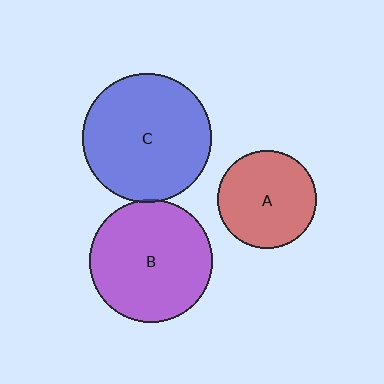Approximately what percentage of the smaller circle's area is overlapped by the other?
Approximately 5%.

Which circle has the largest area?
Circle C (blue).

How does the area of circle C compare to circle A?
Approximately 1.7 times.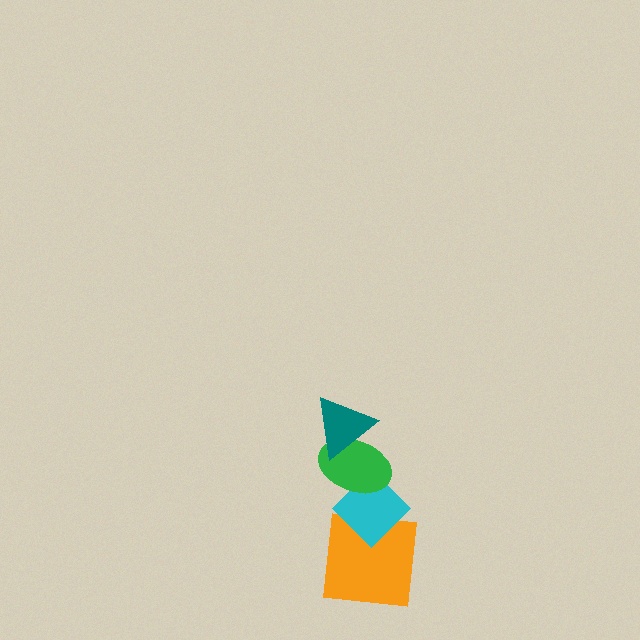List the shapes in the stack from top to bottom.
From top to bottom: the teal triangle, the green ellipse, the cyan diamond, the orange square.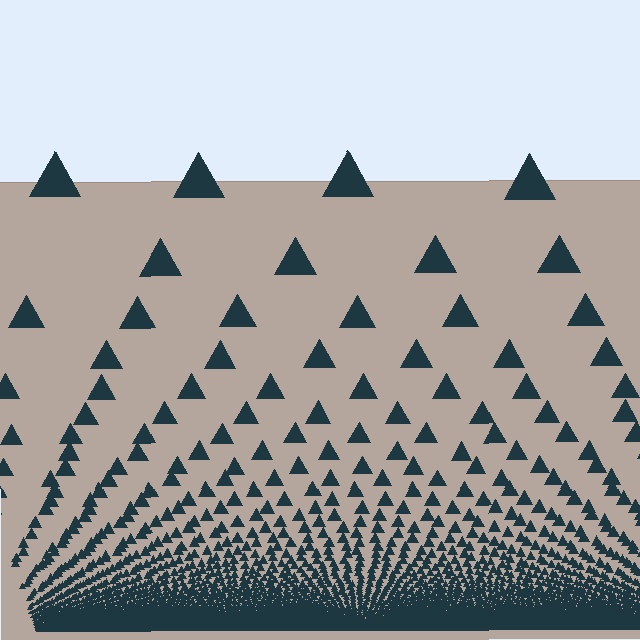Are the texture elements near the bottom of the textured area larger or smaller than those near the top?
Smaller. The gradient is inverted — elements near the bottom are smaller and denser.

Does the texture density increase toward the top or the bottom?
Density increases toward the bottom.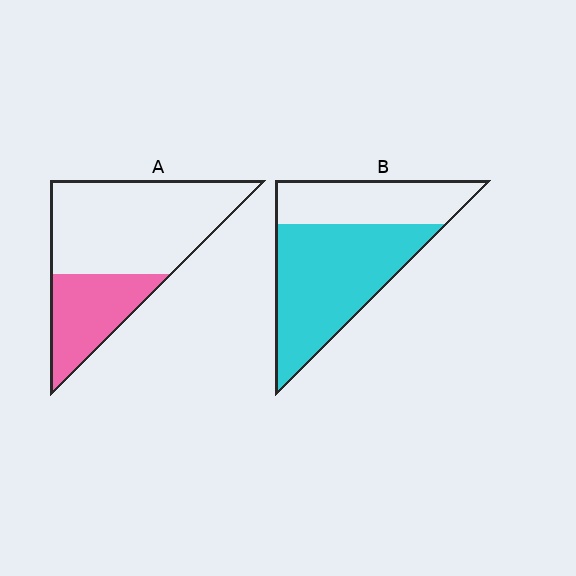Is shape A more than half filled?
No.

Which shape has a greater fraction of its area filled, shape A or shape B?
Shape B.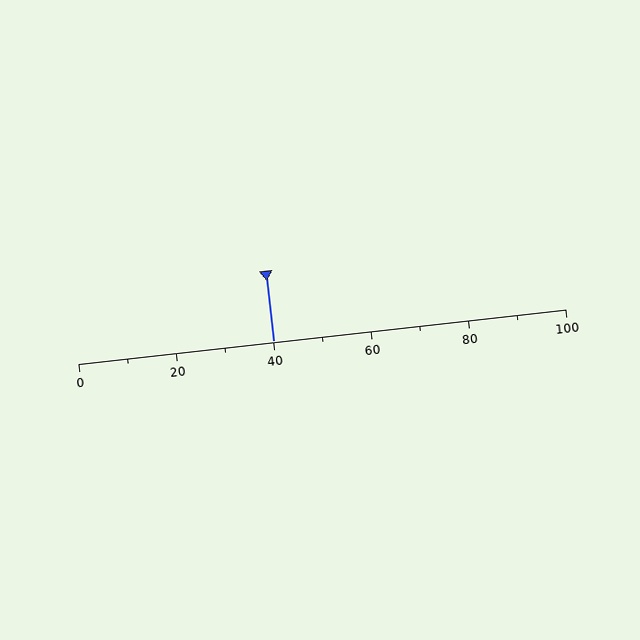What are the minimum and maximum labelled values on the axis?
The axis runs from 0 to 100.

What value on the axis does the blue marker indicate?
The marker indicates approximately 40.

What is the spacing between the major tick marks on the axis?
The major ticks are spaced 20 apart.